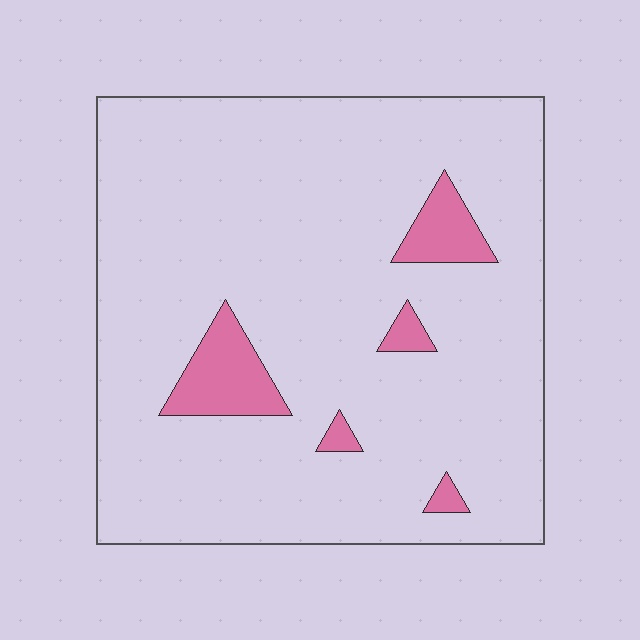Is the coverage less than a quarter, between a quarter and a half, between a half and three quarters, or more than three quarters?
Less than a quarter.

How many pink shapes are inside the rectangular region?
5.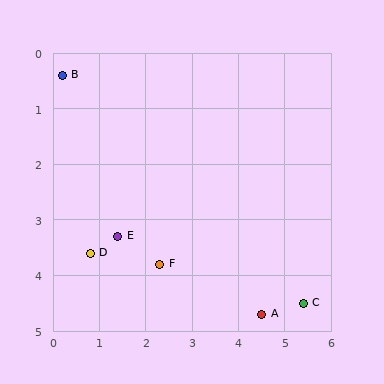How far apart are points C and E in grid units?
Points C and E are about 4.2 grid units apart.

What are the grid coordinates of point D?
Point D is at approximately (0.8, 3.6).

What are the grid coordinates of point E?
Point E is at approximately (1.4, 3.3).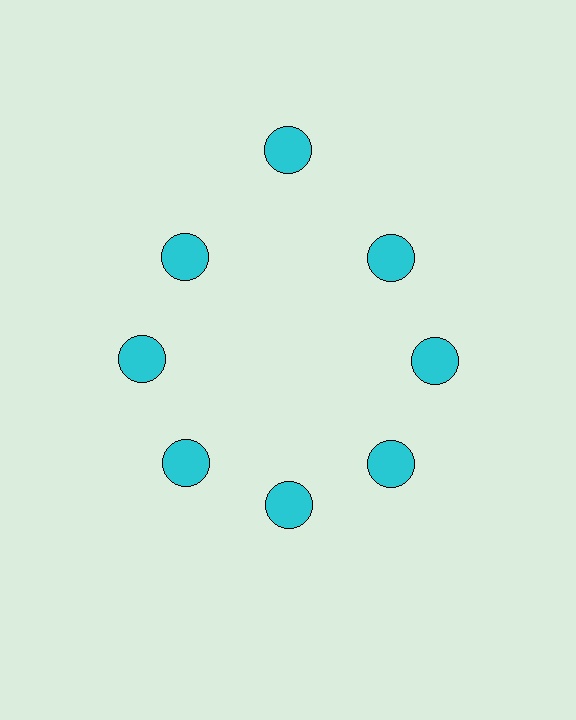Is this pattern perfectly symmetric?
No. The 8 cyan circles are arranged in a ring, but one element near the 12 o'clock position is pushed outward from the center, breaking the 8-fold rotational symmetry.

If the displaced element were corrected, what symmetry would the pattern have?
It would have 8-fold rotational symmetry — the pattern would map onto itself every 45 degrees.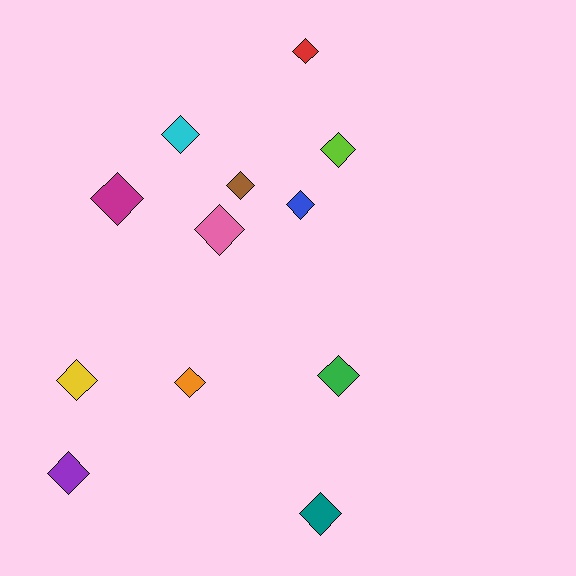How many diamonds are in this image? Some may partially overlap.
There are 12 diamonds.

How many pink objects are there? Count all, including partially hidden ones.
There is 1 pink object.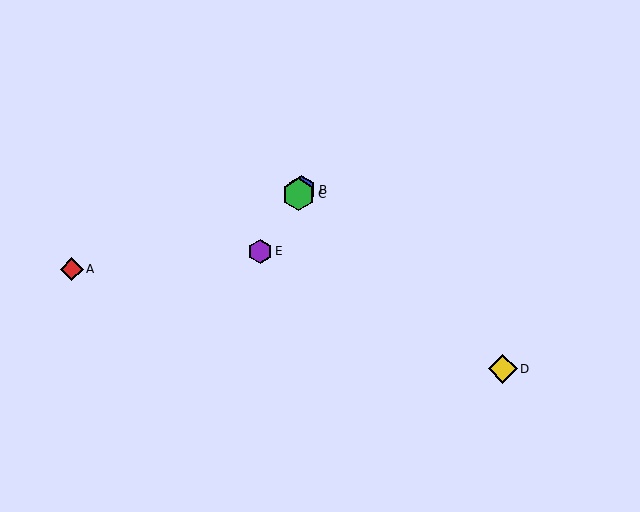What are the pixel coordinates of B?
Object B is at (302, 190).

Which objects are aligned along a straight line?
Objects B, C, E are aligned along a straight line.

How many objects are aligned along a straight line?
3 objects (B, C, E) are aligned along a straight line.